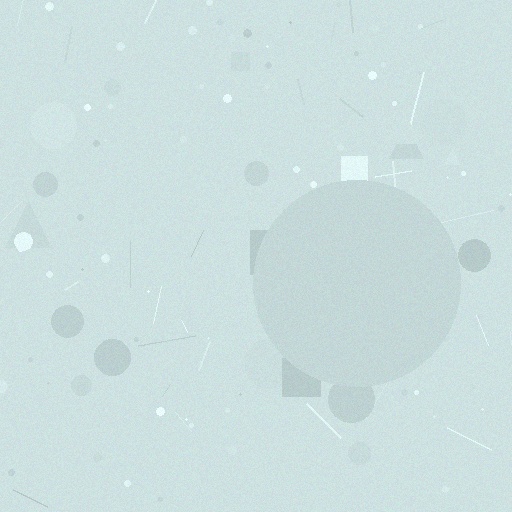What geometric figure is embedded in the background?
A circle is embedded in the background.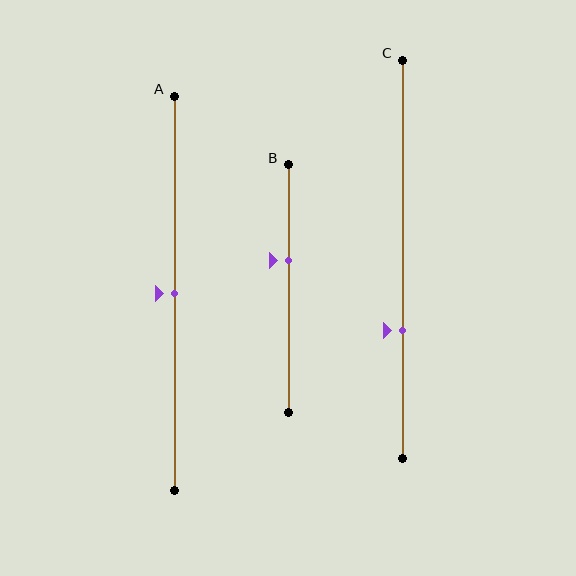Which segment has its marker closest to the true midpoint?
Segment A has its marker closest to the true midpoint.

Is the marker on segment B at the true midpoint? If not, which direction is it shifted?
No, the marker on segment B is shifted upward by about 11% of the segment length.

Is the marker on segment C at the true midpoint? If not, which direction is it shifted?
No, the marker on segment C is shifted downward by about 18% of the segment length.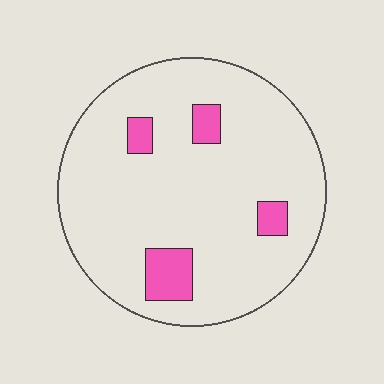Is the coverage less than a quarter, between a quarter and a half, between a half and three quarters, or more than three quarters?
Less than a quarter.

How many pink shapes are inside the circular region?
4.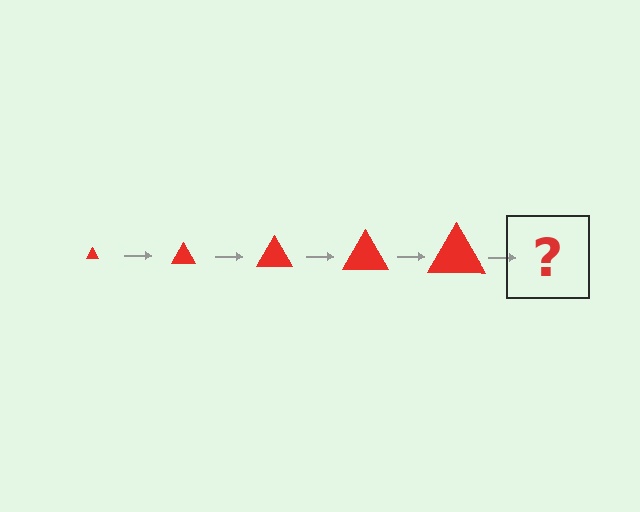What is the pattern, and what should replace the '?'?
The pattern is that the triangle gets progressively larger each step. The '?' should be a red triangle, larger than the previous one.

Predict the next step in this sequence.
The next step is a red triangle, larger than the previous one.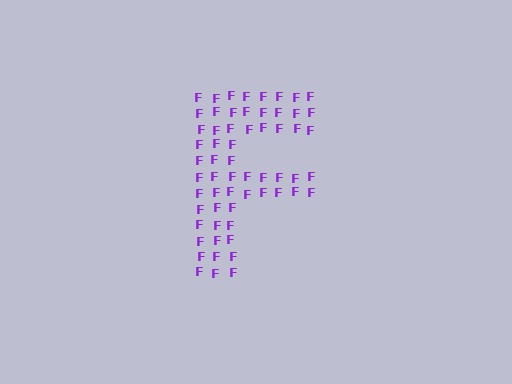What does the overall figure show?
The overall figure shows the letter F.